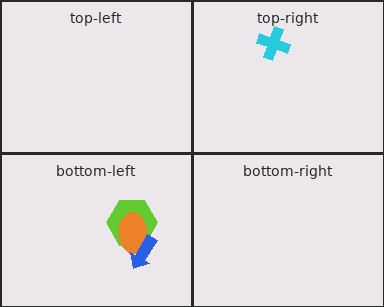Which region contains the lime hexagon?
The bottom-left region.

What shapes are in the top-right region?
The cyan cross.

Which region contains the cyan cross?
The top-right region.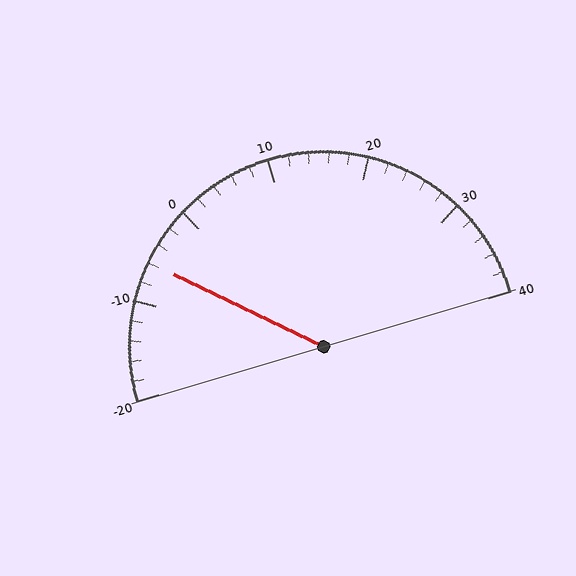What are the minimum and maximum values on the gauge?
The gauge ranges from -20 to 40.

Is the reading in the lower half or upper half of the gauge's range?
The reading is in the lower half of the range (-20 to 40).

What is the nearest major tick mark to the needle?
The nearest major tick mark is -10.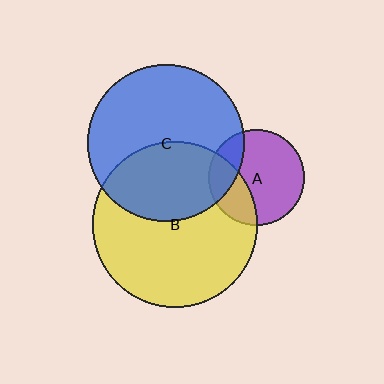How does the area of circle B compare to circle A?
Approximately 3.0 times.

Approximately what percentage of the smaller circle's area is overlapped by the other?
Approximately 40%.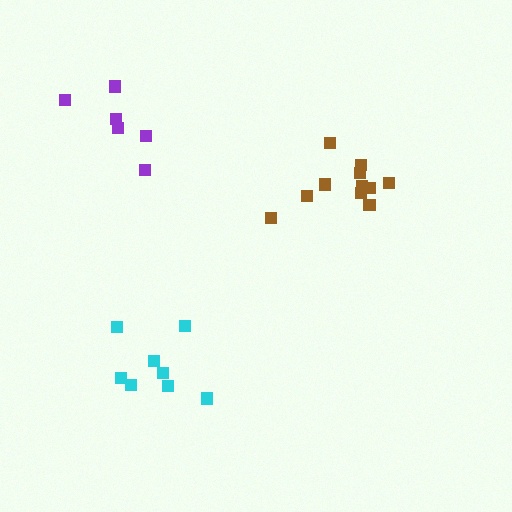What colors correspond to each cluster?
The clusters are colored: cyan, brown, purple.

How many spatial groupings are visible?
There are 3 spatial groupings.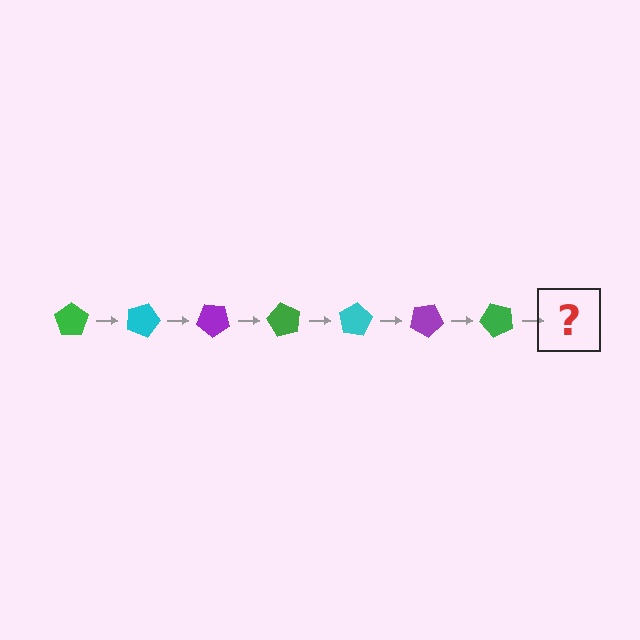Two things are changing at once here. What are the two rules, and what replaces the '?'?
The two rules are that it rotates 20 degrees each step and the color cycles through green, cyan, and purple. The '?' should be a cyan pentagon, rotated 140 degrees from the start.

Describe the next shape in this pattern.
It should be a cyan pentagon, rotated 140 degrees from the start.